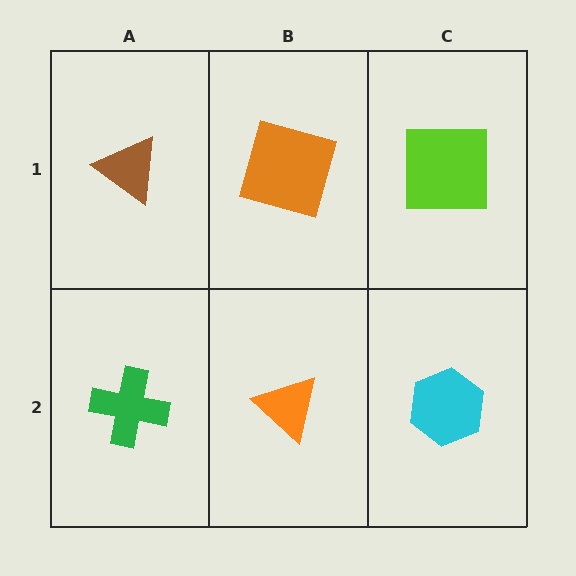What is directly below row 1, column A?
A green cross.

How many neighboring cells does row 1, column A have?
2.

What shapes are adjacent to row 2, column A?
A brown triangle (row 1, column A), an orange triangle (row 2, column B).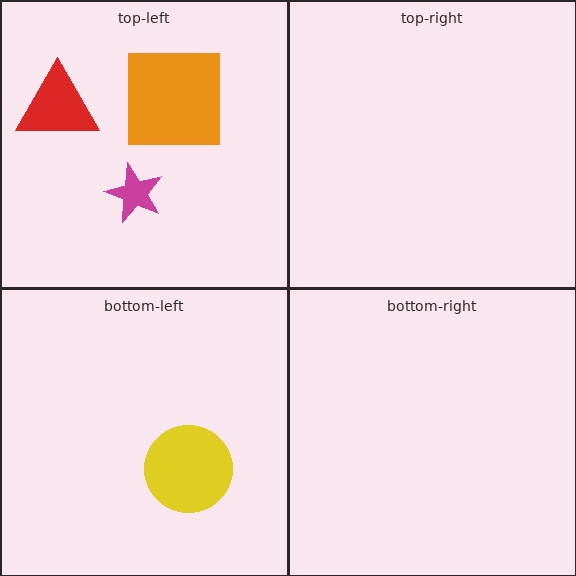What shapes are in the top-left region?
The orange square, the magenta star, the red triangle.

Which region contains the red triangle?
The top-left region.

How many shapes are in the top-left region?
3.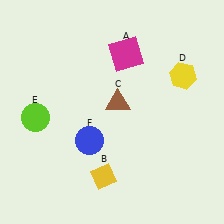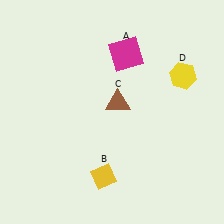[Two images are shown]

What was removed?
The lime circle (E), the blue circle (F) were removed in Image 2.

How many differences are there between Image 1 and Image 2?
There are 2 differences between the two images.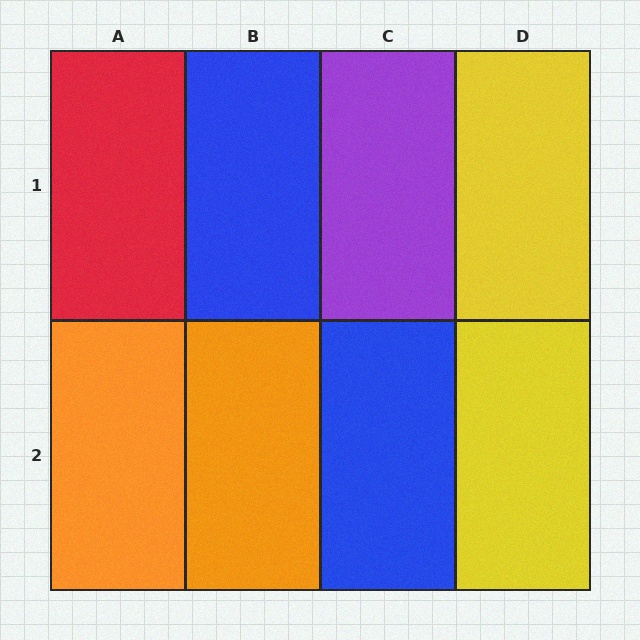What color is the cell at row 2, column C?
Blue.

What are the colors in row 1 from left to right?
Red, blue, purple, yellow.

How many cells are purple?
1 cell is purple.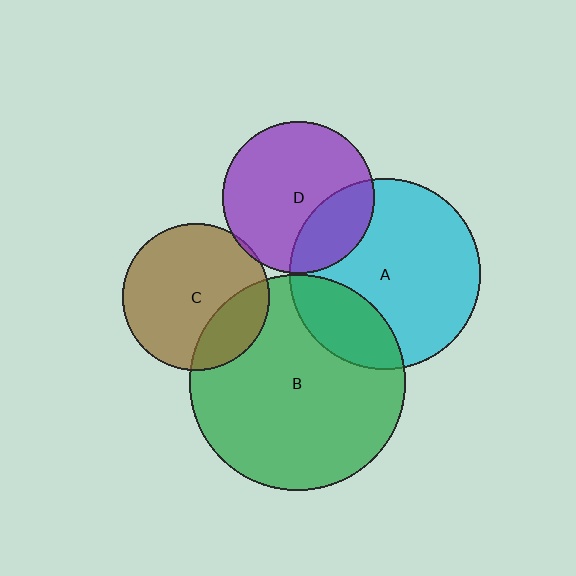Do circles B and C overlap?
Yes.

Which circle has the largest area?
Circle B (green).